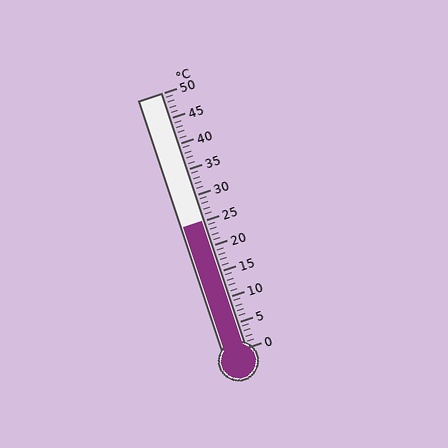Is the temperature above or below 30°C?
The temperature is below 30°C.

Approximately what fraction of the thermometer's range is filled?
The thermometer is filled to approximately 50% of its range.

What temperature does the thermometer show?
The thermometer shows approximately 25°C.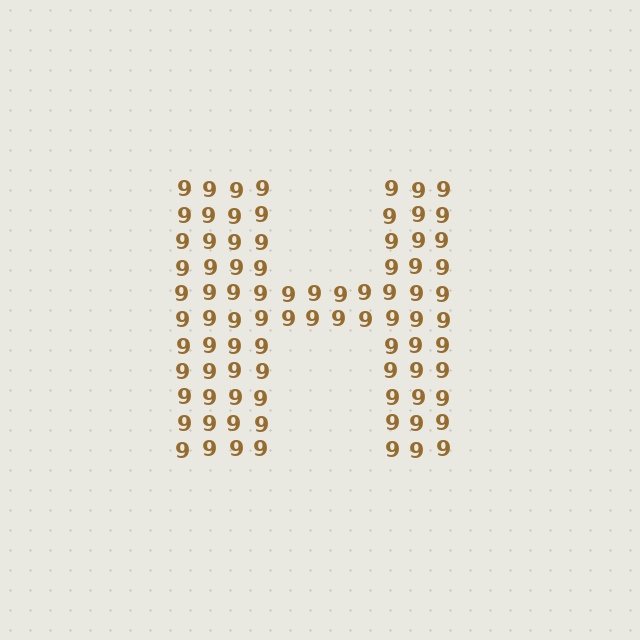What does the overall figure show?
The overall figure shows the letter H.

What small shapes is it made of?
It is made of small digit 9's.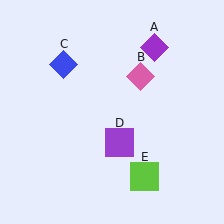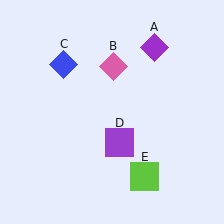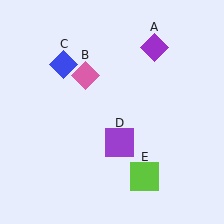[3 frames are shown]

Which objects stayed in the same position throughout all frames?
Purple diamond (object A) and blue diamond (object C) and purple square (object D) and lime square (object E) remained stationary.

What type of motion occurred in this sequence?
The pink diamond (object B) rotated counterclockwise around the center of the scene.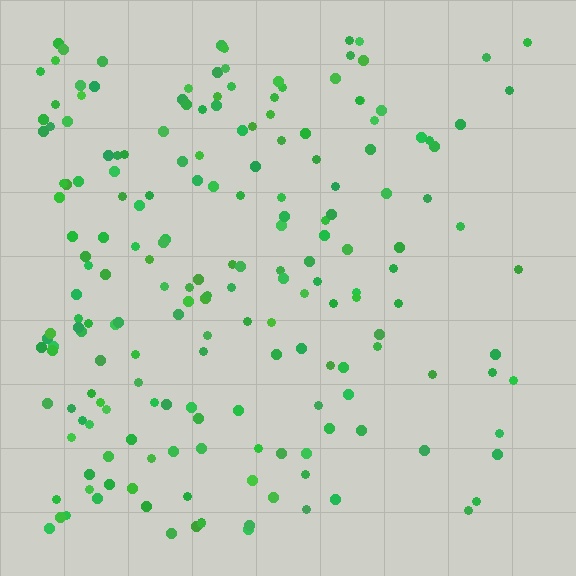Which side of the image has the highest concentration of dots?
The left.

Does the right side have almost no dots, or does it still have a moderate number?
Still a moderate number, just noticeably fewer than the left.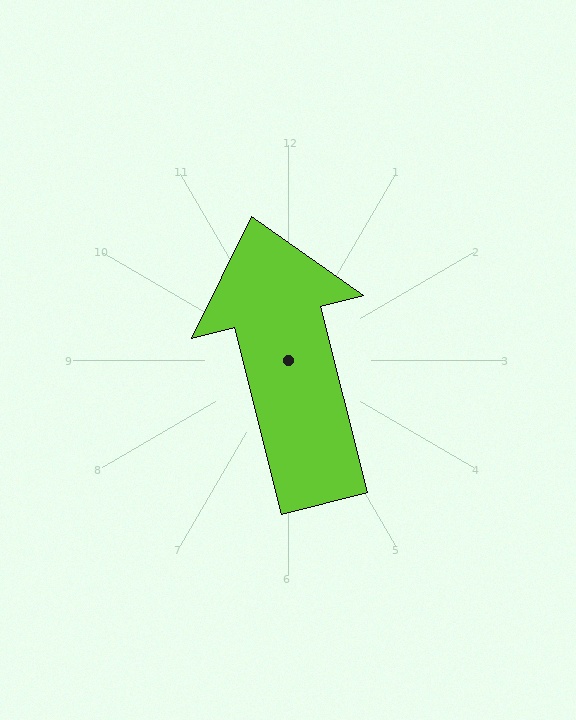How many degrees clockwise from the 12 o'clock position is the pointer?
Approximately 346 degrees.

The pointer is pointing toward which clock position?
Roughly 12 o'clock.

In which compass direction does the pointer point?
North.